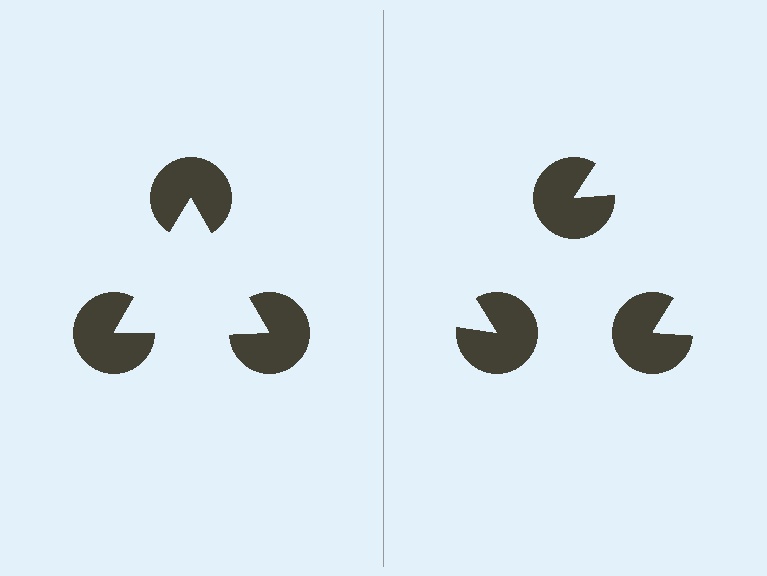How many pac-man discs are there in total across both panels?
6 — 3 on each side.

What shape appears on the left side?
An illusory triangle.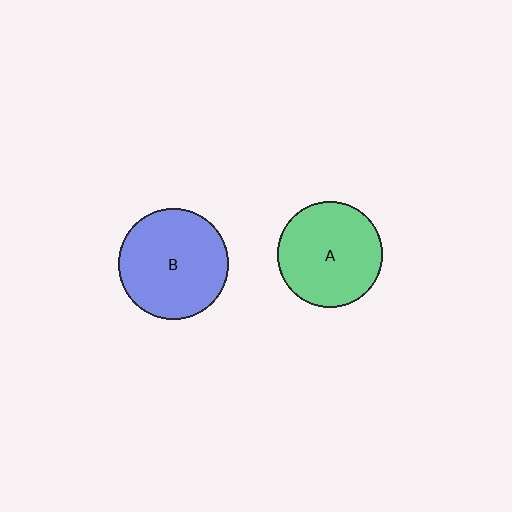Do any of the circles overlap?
No, none of the circles overlap.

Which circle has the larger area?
Circle B (blue).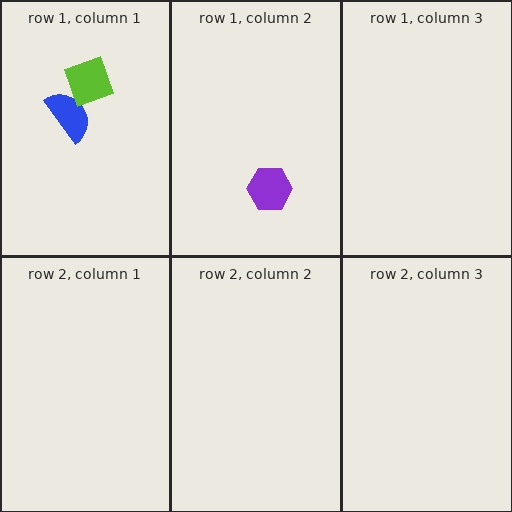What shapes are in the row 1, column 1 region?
The blue semicircle, the lime square.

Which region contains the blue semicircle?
The row 1, column 1 region.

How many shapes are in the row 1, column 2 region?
1.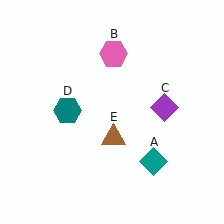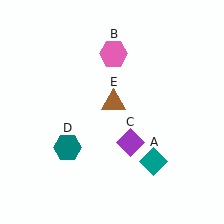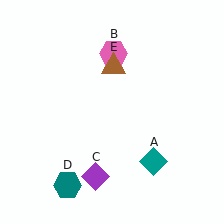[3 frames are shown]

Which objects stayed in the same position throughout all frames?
Teal diamond (object A) and pink hexagon (object B) remained stationary.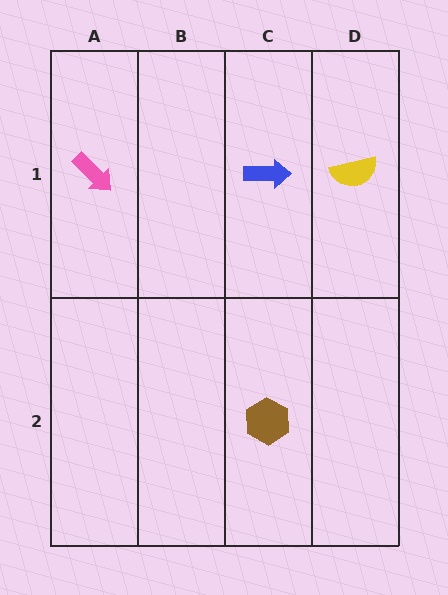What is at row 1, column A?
A pink arrow.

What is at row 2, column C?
A brown hexagon.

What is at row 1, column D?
A yellow semicircle.